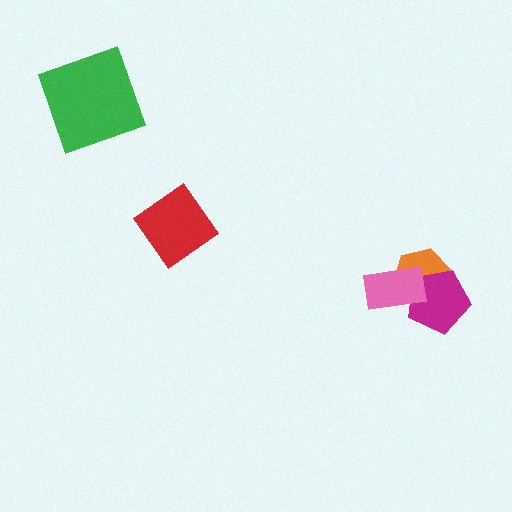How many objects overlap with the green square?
0 objects overlap with the green square.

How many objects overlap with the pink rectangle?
2 objects overlap with the pink rectangle.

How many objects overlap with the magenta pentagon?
2 objects overlap with the magenta pentagon.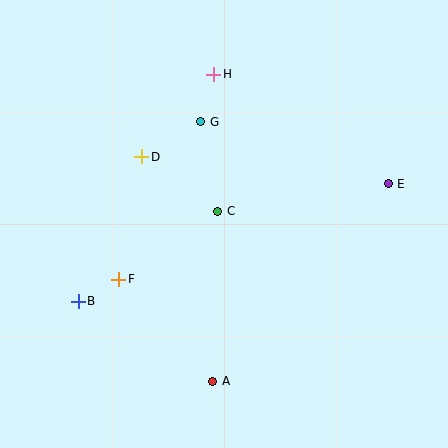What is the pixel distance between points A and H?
The distance between A and H is 307 pixels.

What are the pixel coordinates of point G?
Point G is at (201, 122).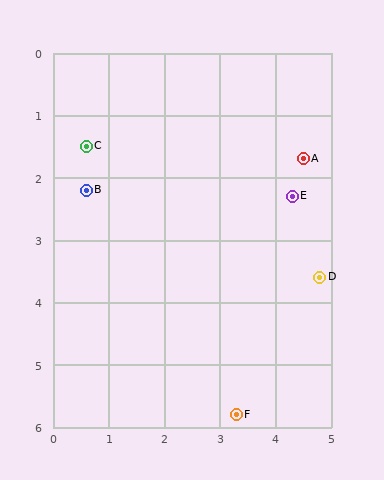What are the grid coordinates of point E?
Point E is at approximately (4.3, 2.3).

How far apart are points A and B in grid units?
Points A and B are about 3.9 grid units apart.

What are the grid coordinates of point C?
Point C is at approximately (0.6, 1.5).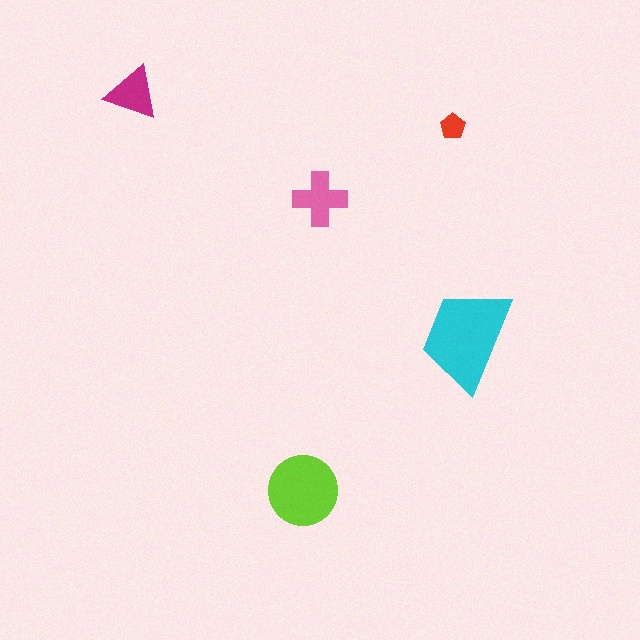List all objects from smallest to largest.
The red pentagon, the magenta triangle, the pink cross, the lime circle, the cyan trapezoid.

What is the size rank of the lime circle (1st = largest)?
2nd.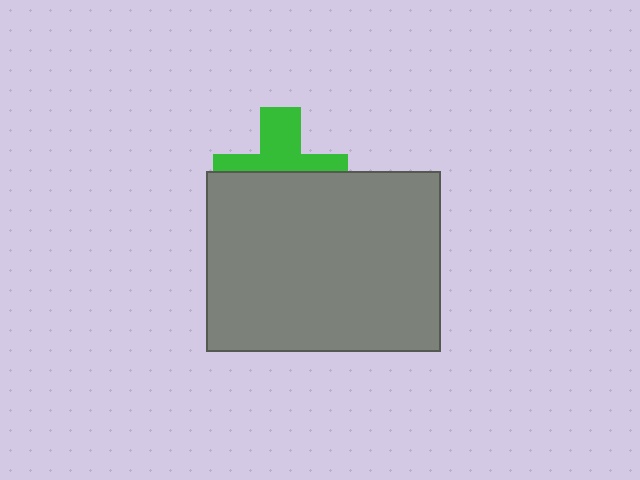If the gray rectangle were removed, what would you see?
You would see the complete green cross.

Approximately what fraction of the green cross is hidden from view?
Roughly 55% of the green cross is hidden behind the gray rectangle.